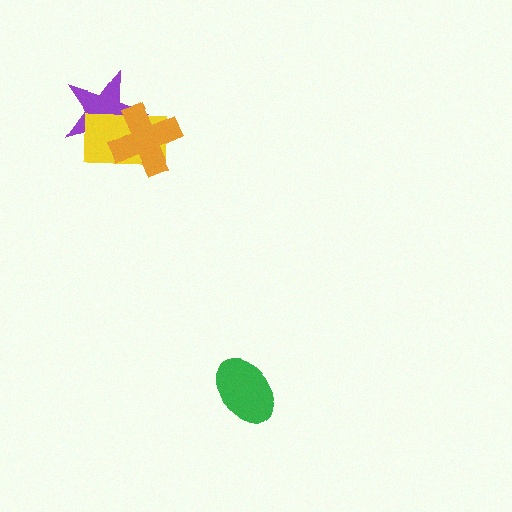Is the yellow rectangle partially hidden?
Yes, it is partially covered by another shape.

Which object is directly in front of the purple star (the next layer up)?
The yellow rectangle is directly in front of the purple star.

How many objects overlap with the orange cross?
2 objects overlap with the orange cross.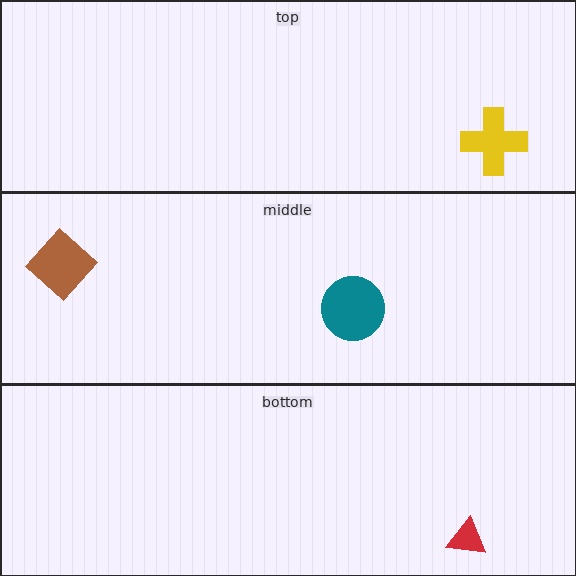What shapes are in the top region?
The yellow cross.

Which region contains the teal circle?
The middle region.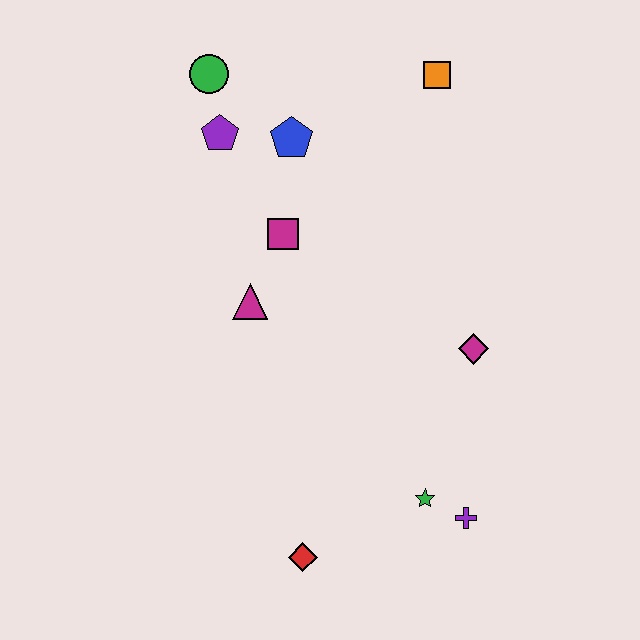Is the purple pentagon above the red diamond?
Yes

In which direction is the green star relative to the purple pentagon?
The green star is below the purple pentagon.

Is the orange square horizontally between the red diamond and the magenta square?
No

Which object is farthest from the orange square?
The red diamond is farthest from the orange square.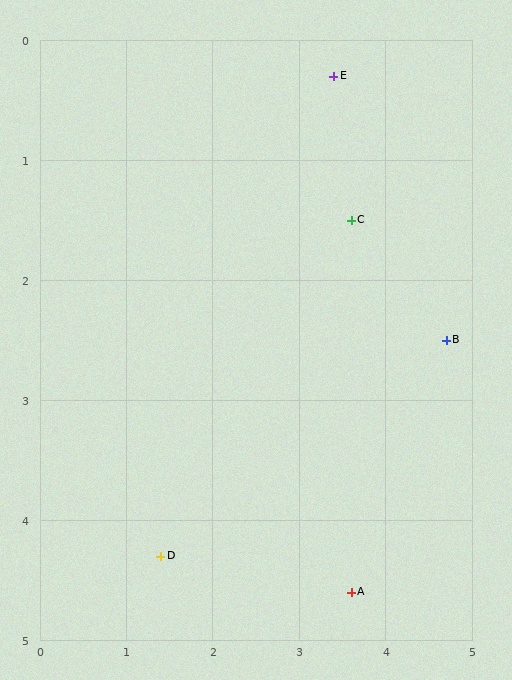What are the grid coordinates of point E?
Point E is at approximately (3.4, 0.3).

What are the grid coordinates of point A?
Point A is at approximately (3.6, 4.6).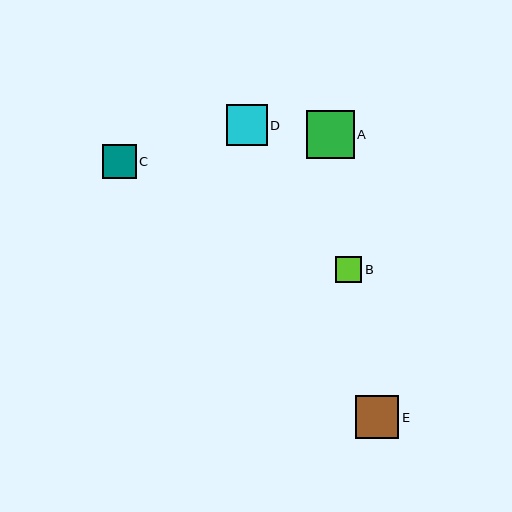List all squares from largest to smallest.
From largest to smallest: A, E, D, C, B.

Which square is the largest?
Square A is the largest with a size of approximately 47 pixels.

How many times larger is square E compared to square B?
Square E is approximately 1.7 times the size of square B.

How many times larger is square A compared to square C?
Square A is approximately 1.4 times the size of square C.